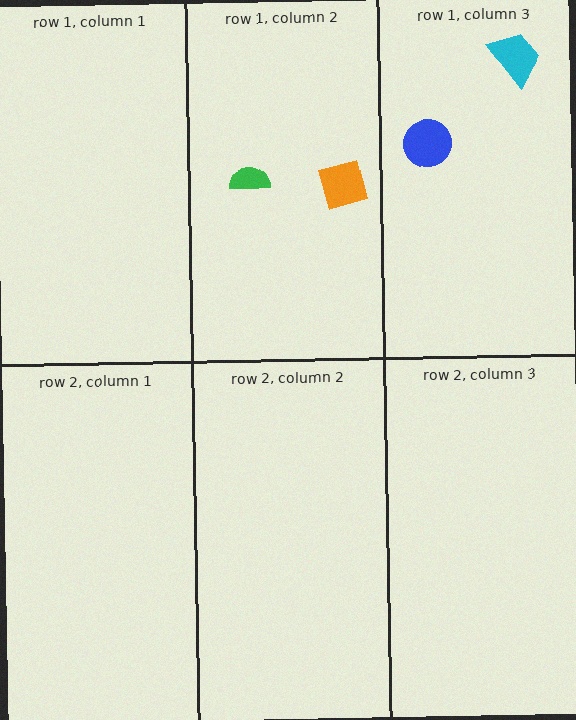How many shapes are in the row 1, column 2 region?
2.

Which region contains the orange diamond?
The row 1, column 2 region.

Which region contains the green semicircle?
The row 1, column 2 region.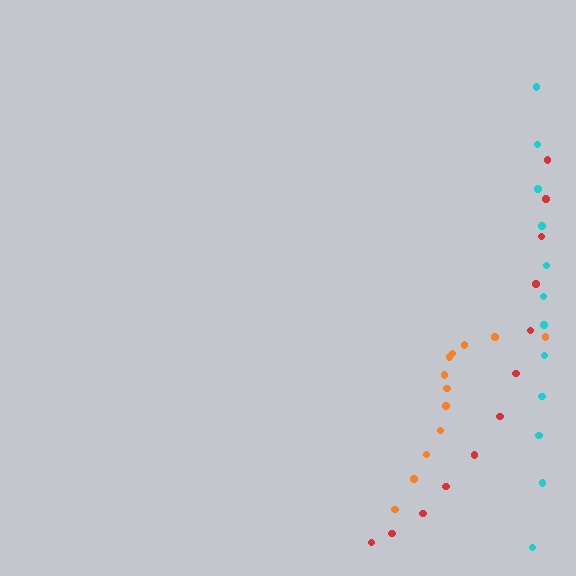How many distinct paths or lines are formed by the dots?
There are 3 distinct paths.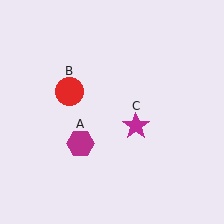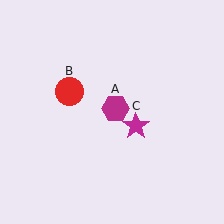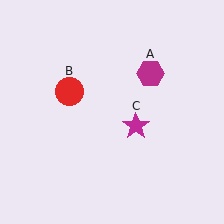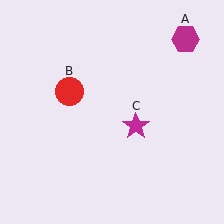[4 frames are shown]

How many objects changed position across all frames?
1 object changed position: magenta hexagon (object A).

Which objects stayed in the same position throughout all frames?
Red circle (object B) and magenta star (object C) remained stationary.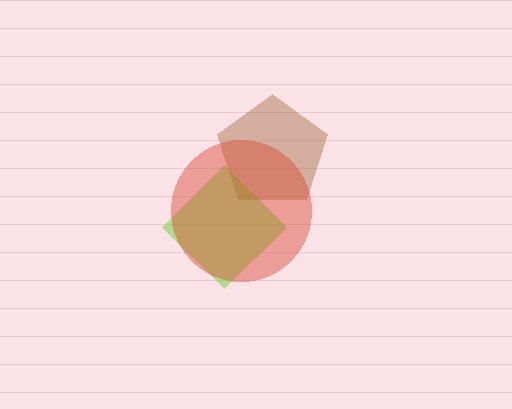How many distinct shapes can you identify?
There are 3 distinct shapes: a brown pentagon, a lime diamond, a red circle.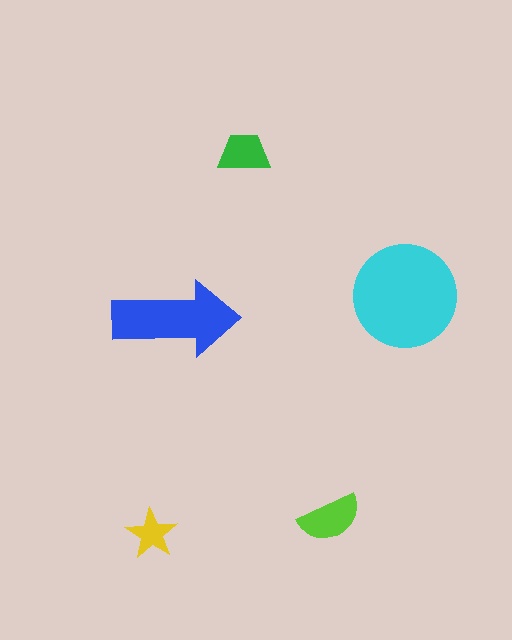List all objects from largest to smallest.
The cyan circle, the blue arrow, the lime semicircle, the green trapezoid, the yellow star.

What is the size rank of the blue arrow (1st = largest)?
2nd.